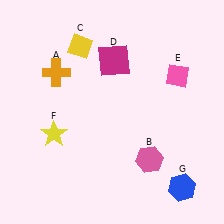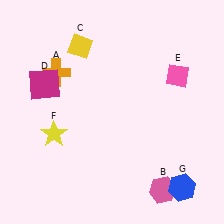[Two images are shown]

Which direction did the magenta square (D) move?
The magenta square (D) moved left.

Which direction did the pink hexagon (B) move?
The pink hexagon (B) moved down.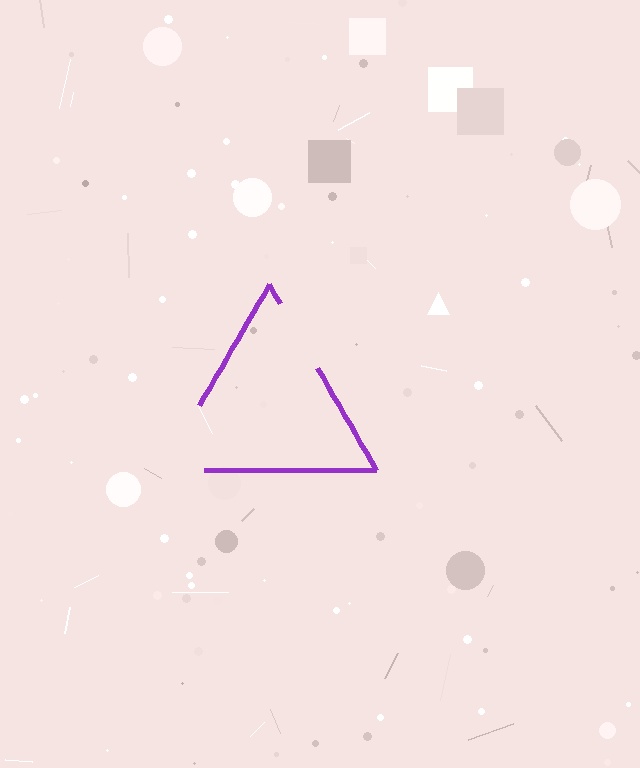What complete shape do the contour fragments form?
The contour fragments form a triangle.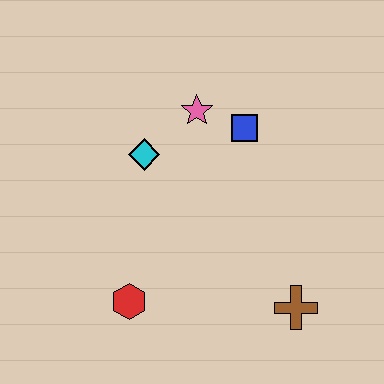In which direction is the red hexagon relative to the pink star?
The red hexagon is below the pink star.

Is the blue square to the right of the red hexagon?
Yes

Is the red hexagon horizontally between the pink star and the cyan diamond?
No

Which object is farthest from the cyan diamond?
The brown cross is farthest from the cyan diamond.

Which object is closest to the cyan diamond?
The pink star is closest to the cyan diamond.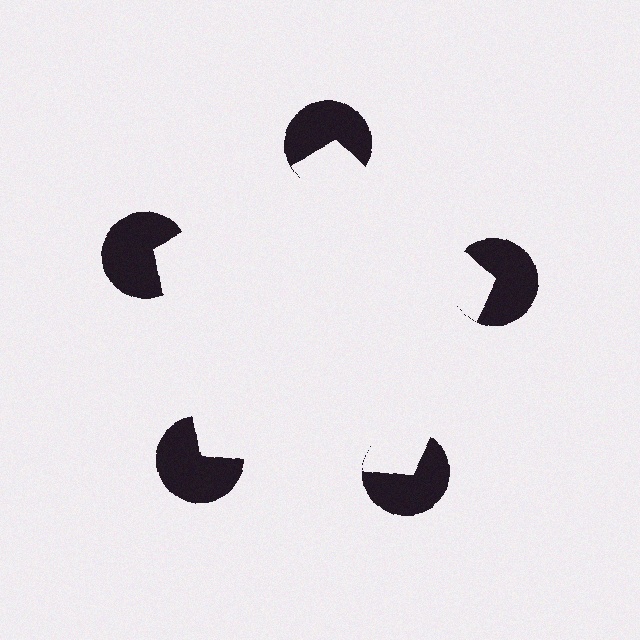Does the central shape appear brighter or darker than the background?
It typically appears slightly brighter than the background, even though no actual brightness change is drawn.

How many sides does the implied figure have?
5 sides.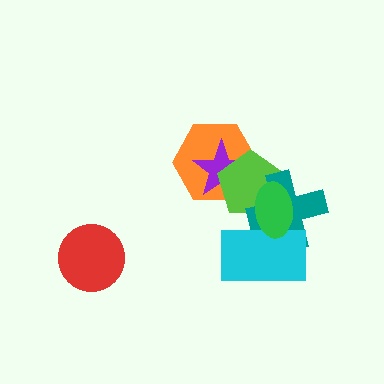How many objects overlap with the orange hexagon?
2 objects overlap with the orange hexagon.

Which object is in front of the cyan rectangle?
The green ellipse is in front of the cyan rectangle.